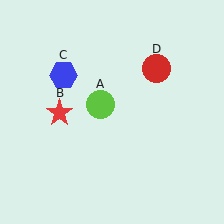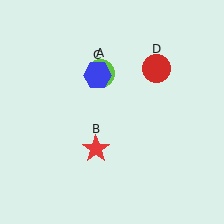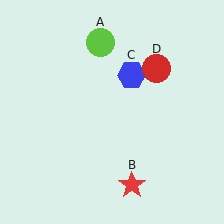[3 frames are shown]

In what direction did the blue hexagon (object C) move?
The blue hexagon (object C) moved right.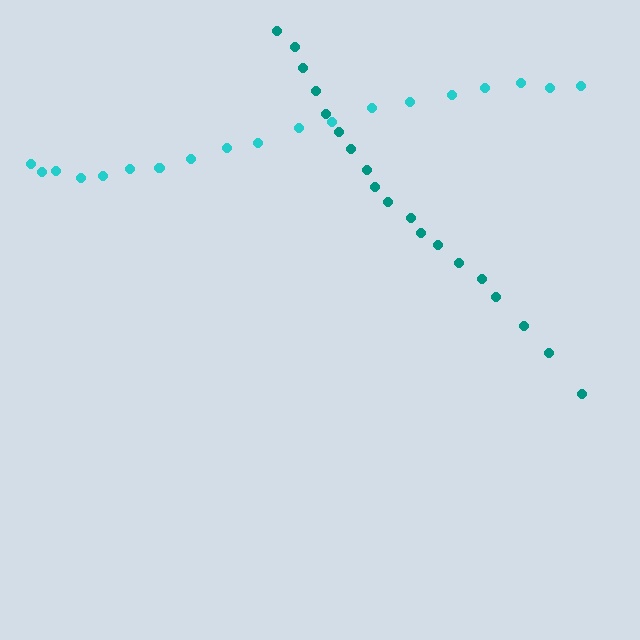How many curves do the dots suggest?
There are 2 distinct paths.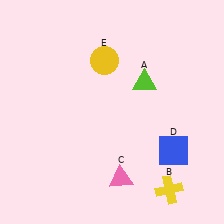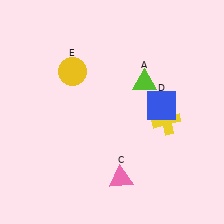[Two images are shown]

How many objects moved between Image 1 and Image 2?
3 objects moved between the two images.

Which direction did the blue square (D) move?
The blue square (D) moved up.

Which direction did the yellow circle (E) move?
The yellow circle (E) moved left.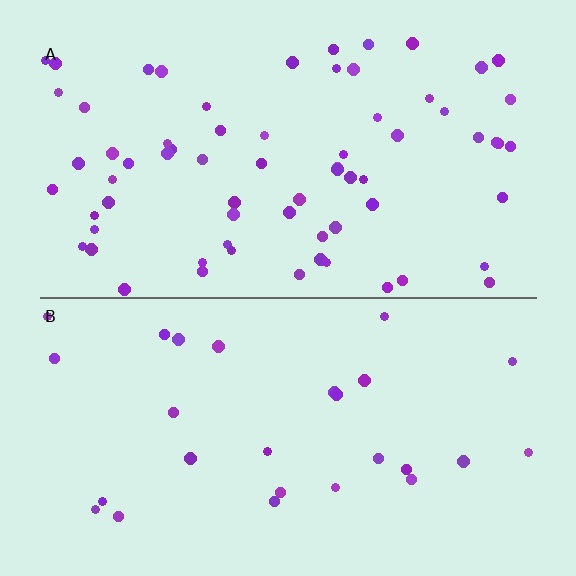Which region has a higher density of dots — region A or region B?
A (the top).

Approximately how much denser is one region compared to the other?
Approximately 2.6× — region A over region B.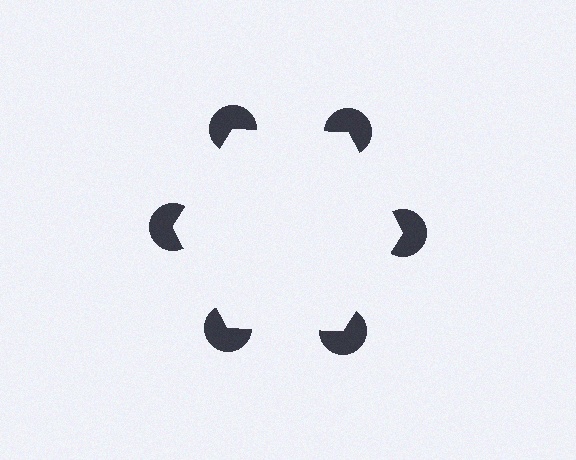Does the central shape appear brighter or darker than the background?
It typically appears slightly brighter than the background, even though no actual brightness change is drawn.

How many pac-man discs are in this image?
There are 6 — one at each vertex of the illusory hexagon.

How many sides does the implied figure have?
6 sides.